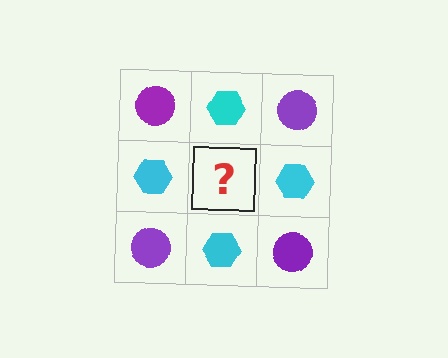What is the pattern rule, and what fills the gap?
The rule is that it alternates purple circle and cyan hexagon in a checkerboard pattern. The gap should be filled with a purple circle.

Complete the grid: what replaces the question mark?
The question mark should be replaced with a purple circle.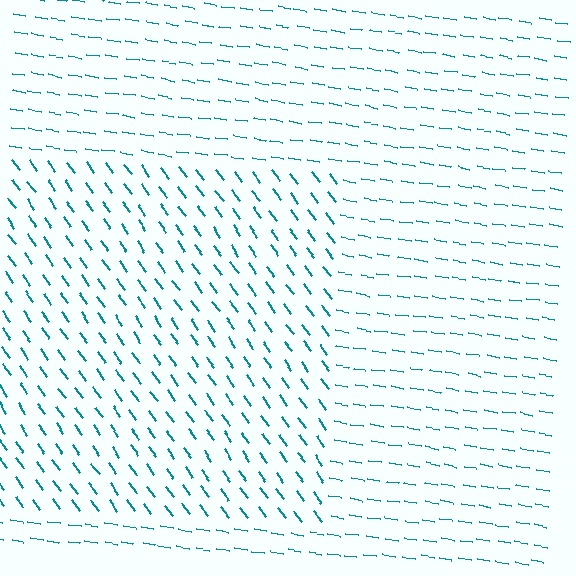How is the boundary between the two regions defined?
The boundary is defined purely by a change in line orientation (approximately 45 degrees difference). All lines are the same color and thickness.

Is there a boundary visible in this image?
Yes, there is a texture boundary formed by a change in line orientation.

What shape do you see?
I see a rectangle.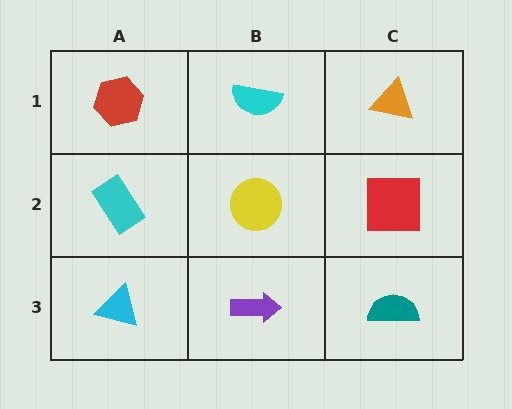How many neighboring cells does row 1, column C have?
2.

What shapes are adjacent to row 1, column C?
A red square (row 2, column C), a cyan semicircle (row 1, column B).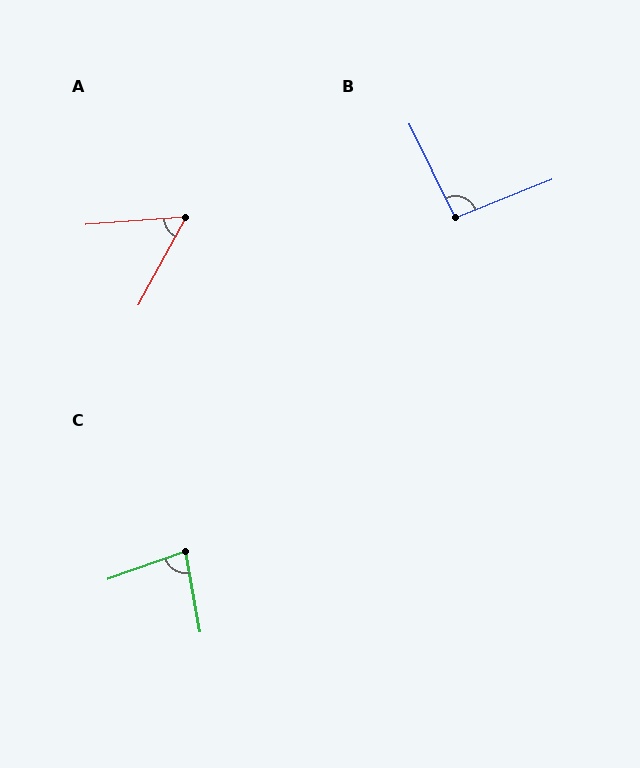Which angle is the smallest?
A, at approximately 57 degrees.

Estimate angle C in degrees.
Approximately 80 degrees.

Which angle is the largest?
B, at approximately 94 degrees.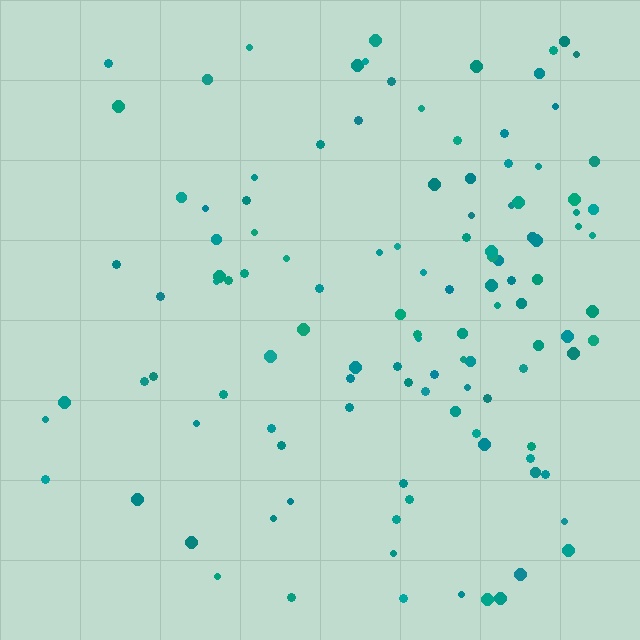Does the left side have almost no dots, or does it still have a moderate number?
Still a moderate number, just noticeably fewer than the right.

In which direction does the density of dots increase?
From left to right, with the right side densest.